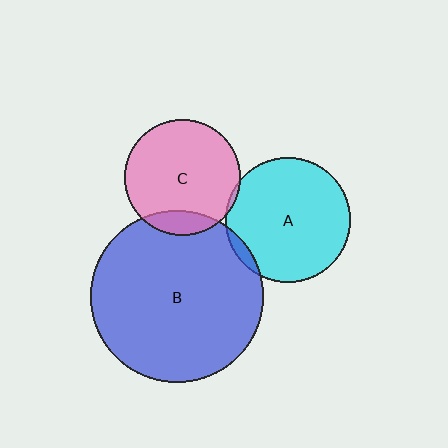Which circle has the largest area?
Circle B (blue).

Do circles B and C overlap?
Yes.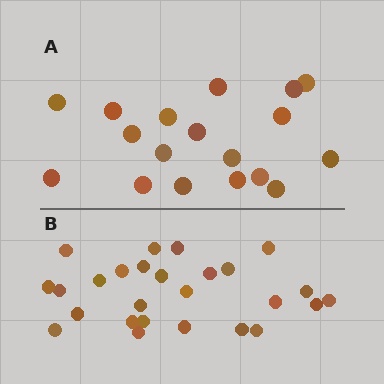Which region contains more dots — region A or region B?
Region B (the bottom region) has more dots.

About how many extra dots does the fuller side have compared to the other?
Region B has roughly 8 or so more dots than region A.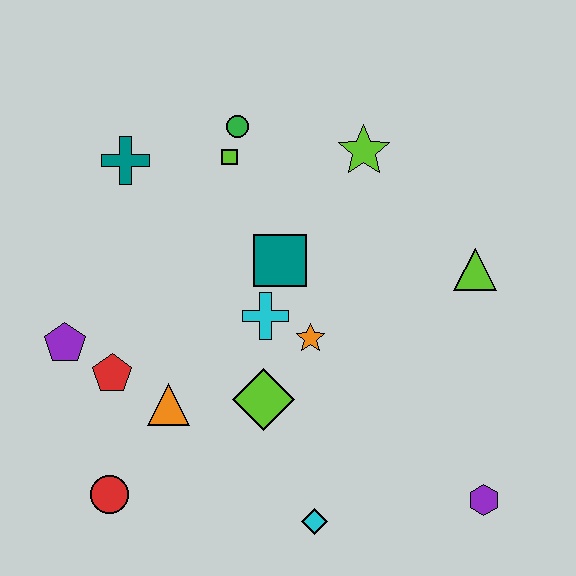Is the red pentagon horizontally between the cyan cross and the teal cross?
No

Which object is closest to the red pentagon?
The purple pentagon is closest to the red pentagon.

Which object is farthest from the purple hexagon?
The teal cross is farthest from the purple hexagon.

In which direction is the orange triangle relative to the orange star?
The orange triangle is to the left of the orange star.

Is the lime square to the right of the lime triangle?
No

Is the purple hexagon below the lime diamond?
Yes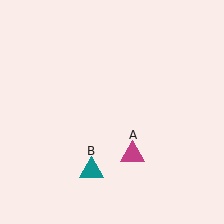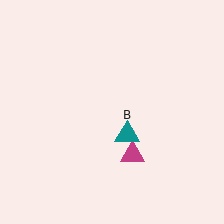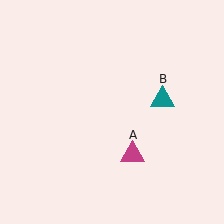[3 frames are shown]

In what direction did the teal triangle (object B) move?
The teal triangle (object B) moved up and to the right.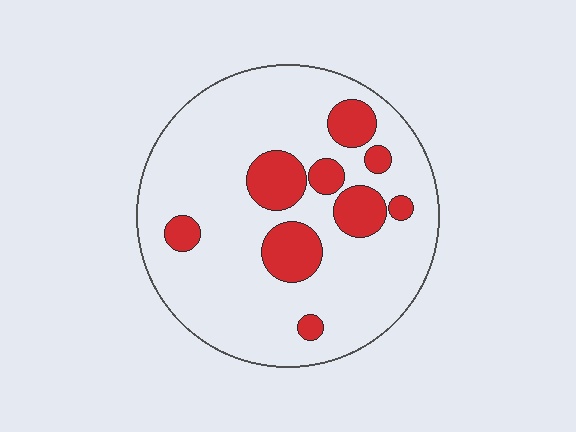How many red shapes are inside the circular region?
9.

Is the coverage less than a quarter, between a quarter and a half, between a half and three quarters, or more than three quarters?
Less than a quarter.